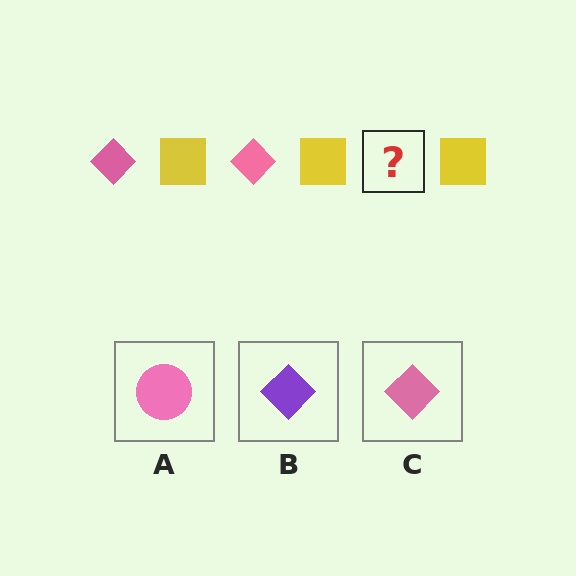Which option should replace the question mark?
Option C.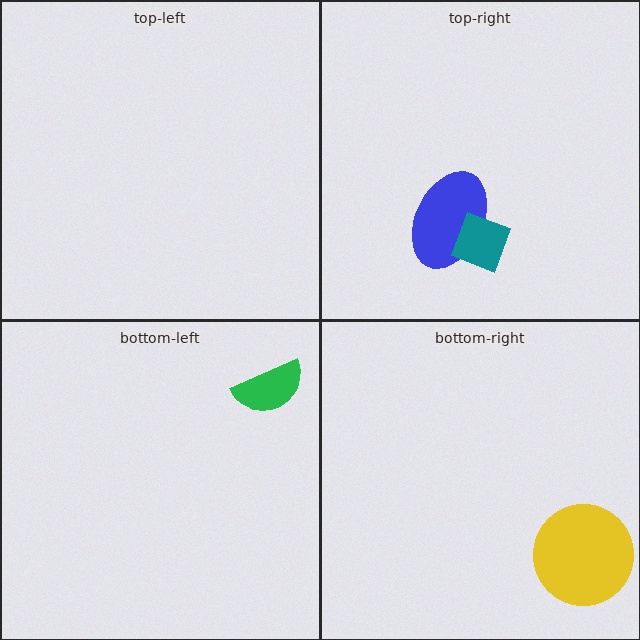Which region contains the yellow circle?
The bottom-right region.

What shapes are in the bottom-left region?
The green semicircle.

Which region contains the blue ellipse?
The top-right region.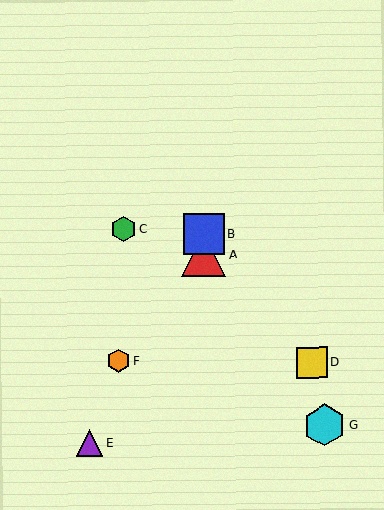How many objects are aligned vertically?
2 objects (A, B) are aligned vertically.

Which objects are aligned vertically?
Objects A, B are aligned vertically.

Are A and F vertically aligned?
No, A is at x≈204 and F is at x≈118.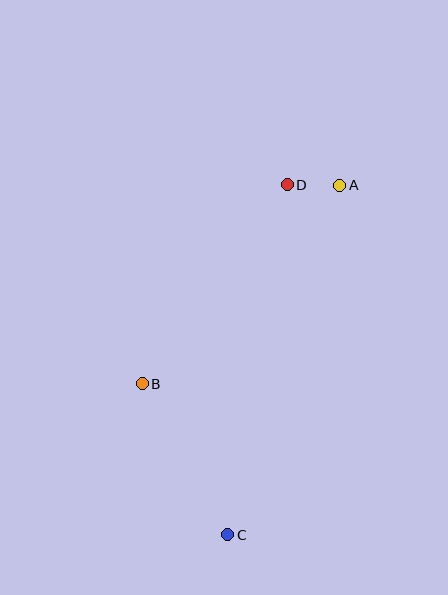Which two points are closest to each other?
Points A and D are closest to each other.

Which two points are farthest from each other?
Points A and C are farthest from each other.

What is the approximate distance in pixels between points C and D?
The distance between C and D is approximately 355 pixels.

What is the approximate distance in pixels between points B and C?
The distance between B and C is approximately 174 pixels.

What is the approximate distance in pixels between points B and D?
The distance between B and D is approximately 246 pixels.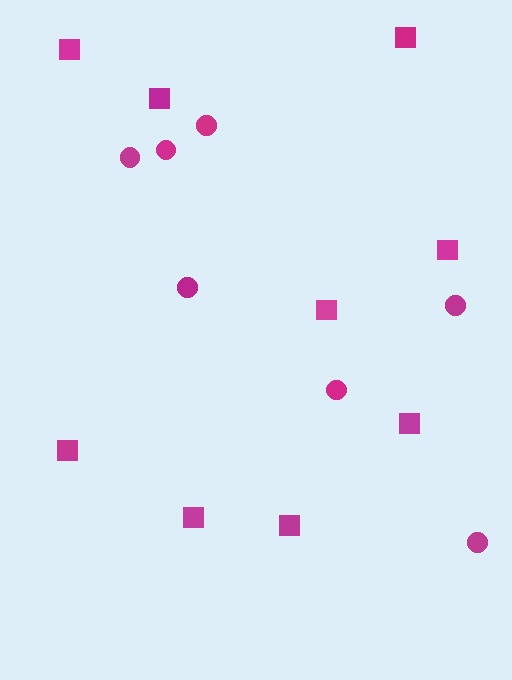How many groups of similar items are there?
There are 2 groups: one group of circles (7) and one group of squares (9).